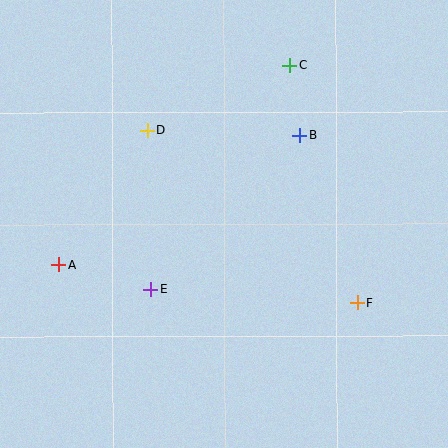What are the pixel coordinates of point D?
Point D is at (147, 131).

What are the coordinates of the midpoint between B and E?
The midpoint between B and E is at (225, 212).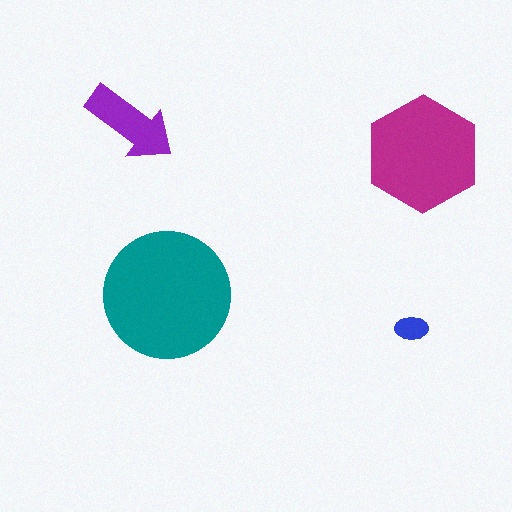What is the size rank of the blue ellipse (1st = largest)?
4th.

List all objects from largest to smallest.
The teal circle, the magenta hexagon, the purple arrow, the blue ellipse.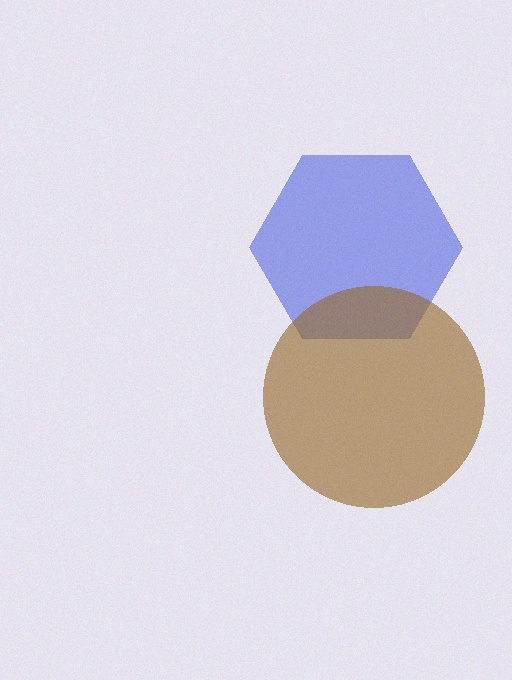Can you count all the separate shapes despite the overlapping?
Yes, there are 2 separate shapes.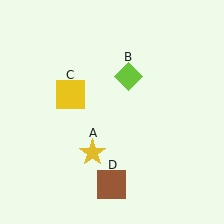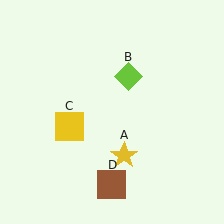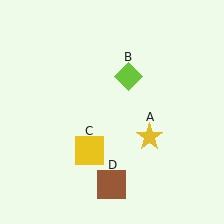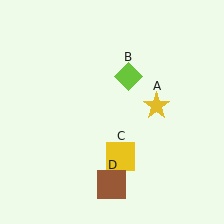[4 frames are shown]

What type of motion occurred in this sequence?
The yellow star (object A), yellow square (object C) rotated counterclockwise around the center of the scene.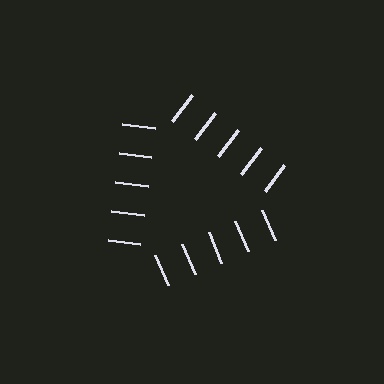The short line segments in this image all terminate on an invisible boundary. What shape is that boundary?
An illusory triangle — the line segments terminate on its edges but no continuous stroke is drawn.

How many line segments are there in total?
15 — 5 along each of the 3 edges.